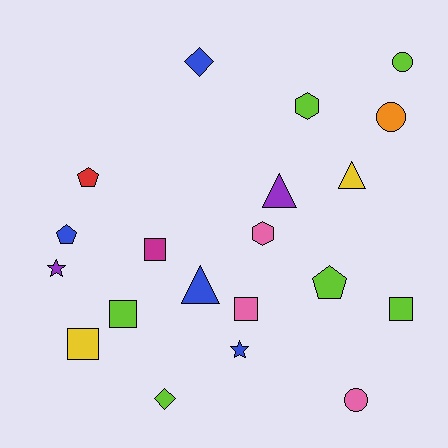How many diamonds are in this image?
There are 2 diamonds.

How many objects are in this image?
There are 20 objects.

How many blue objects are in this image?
There are 4 blue objects.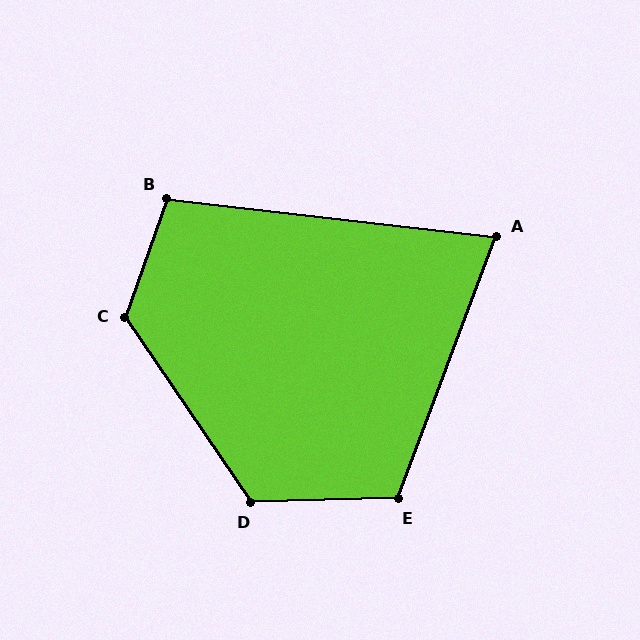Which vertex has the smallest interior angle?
A, at approximately 76 degrees.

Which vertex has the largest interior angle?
C, at approximately 126 degrees.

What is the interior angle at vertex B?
Approximately 103 degrees (obtuse).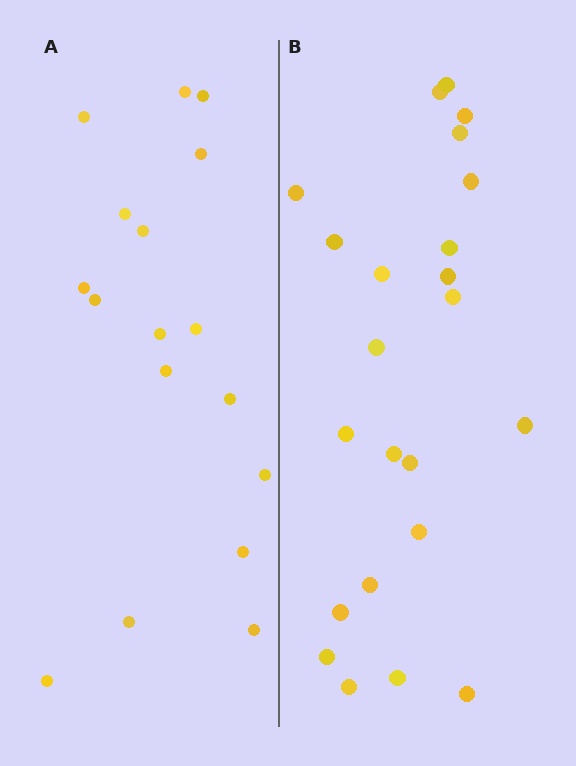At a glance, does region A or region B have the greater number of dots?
Region B (the right region) has more dots.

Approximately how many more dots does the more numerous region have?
Region B has about 6 more dots than region A.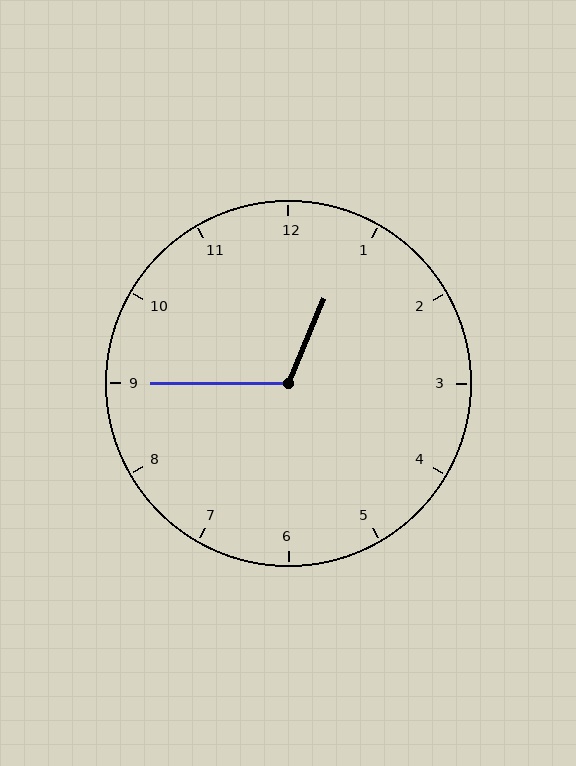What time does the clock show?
12:45.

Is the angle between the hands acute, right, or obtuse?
It is obtuse.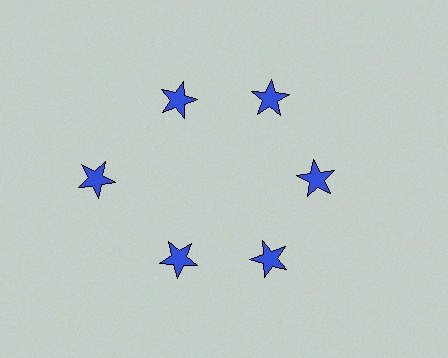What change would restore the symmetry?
The symmetry would be restored by moving it inward, back onto the ring so that all 6 stars sit at equal angles and equal distance from the center.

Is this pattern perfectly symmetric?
No. The 6 blue stars are arranged in a ring, but one element near the 9 o'clock position is pushed outward from the center, breaking the 6-fold rotational symmetry.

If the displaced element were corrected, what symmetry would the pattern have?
It would have 6-fold rotational symmetry — the pattern would map onto itself every 60 degrees.